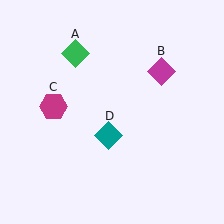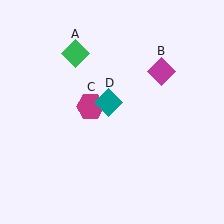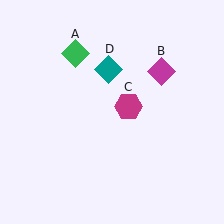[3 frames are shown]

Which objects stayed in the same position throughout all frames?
Green diamond (object A) and magenta diamond (object B) remained stationary.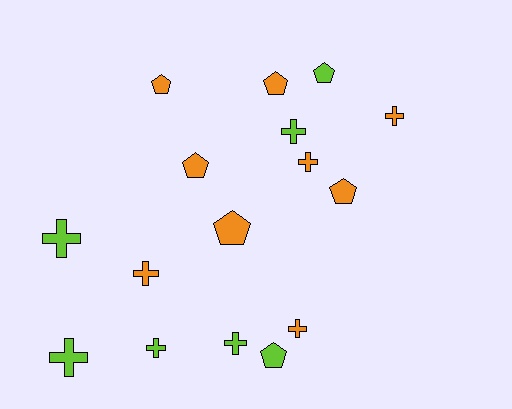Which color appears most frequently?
Orange, with 9 objects.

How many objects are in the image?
There are 16 objects.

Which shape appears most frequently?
Cross, with 9 objects.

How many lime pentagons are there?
There are 2 lime pentagons.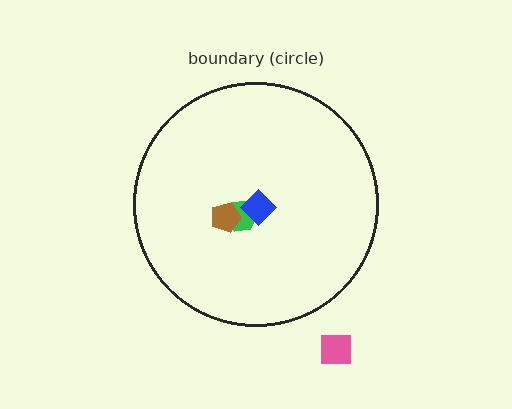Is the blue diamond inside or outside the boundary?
Inside.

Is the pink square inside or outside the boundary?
Outside.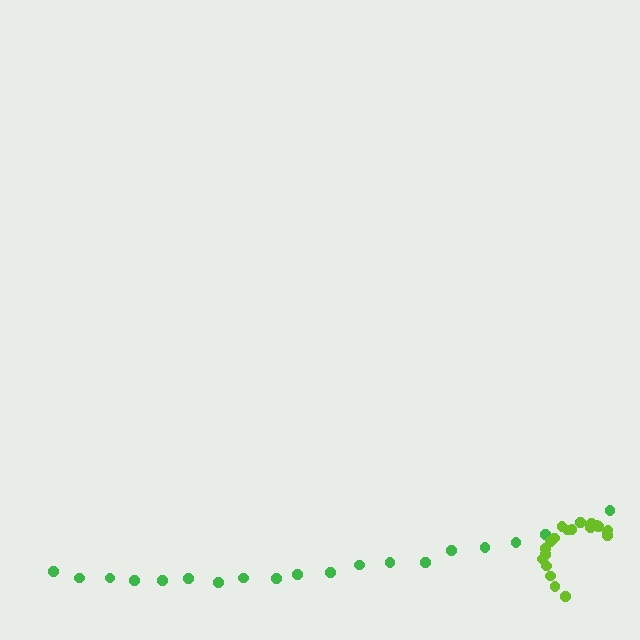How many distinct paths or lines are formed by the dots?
There are 2 distinct paths.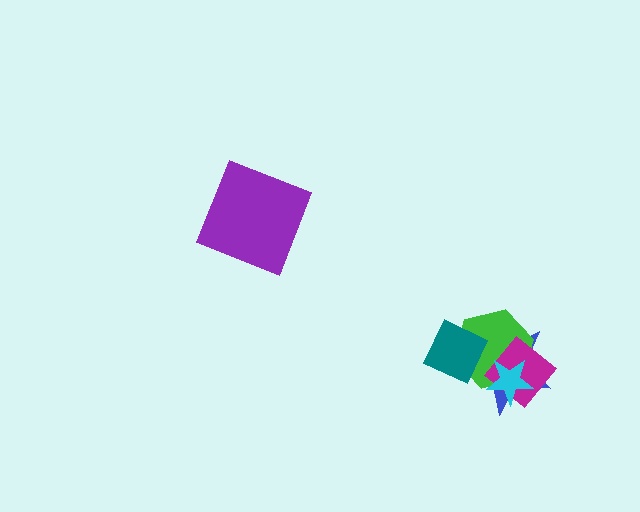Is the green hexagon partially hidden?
Yes, it is partially covered by another shape.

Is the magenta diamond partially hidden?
Yes, it is partially covered by another shape.